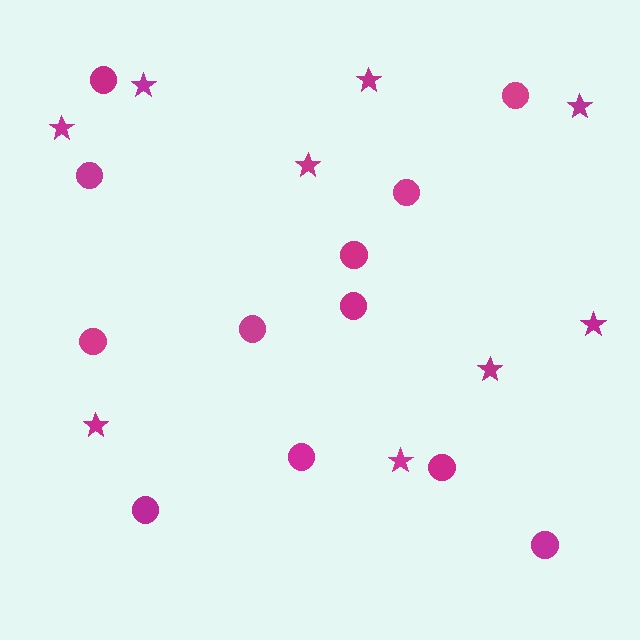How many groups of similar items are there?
There are 2 groups: one group of circles (12) and one group of stars (9).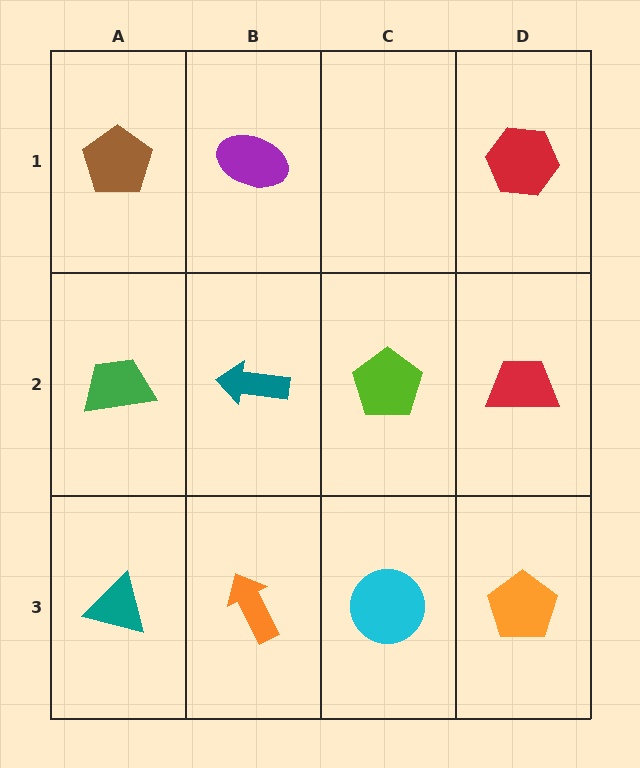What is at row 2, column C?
A lime pentagon.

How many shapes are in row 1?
3 shapes.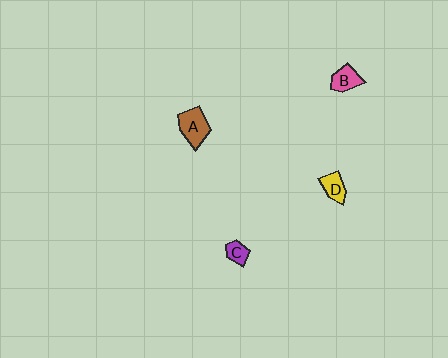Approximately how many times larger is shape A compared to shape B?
Approximately 1.4 times.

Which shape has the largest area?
Shape A (brown).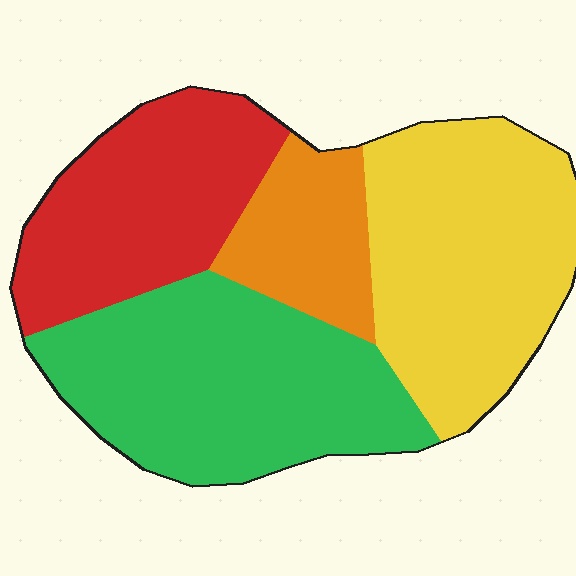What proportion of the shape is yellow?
Yellow covers 31% of the shape.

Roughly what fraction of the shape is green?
Green covers about 35% of the shape.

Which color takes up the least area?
Orange, at roughly 15%.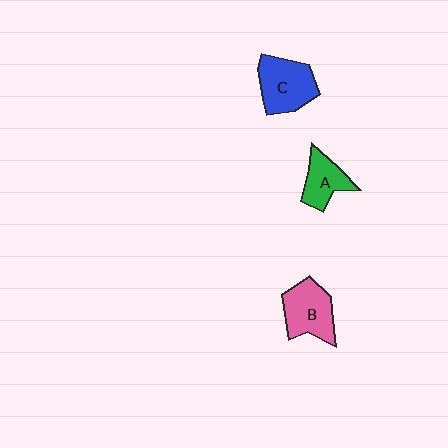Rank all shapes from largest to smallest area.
From largest to smallest: C (blue), B (pink), A (green).